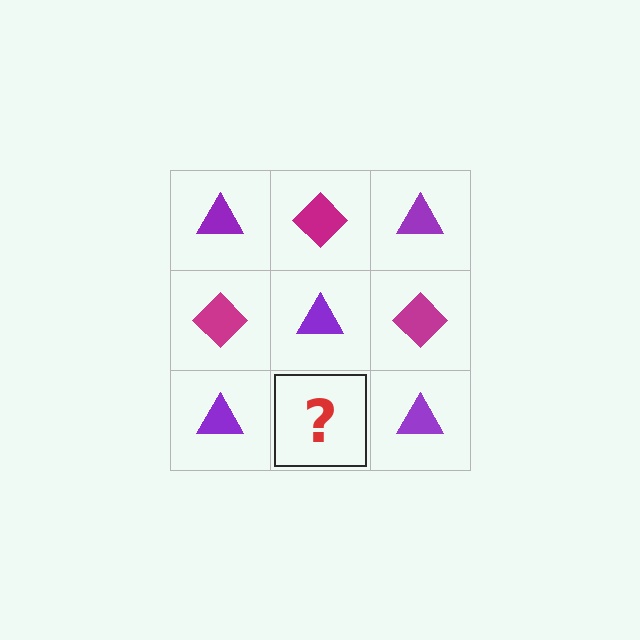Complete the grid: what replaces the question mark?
The question mark should be replaced with a magenta diamond.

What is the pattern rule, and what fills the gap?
The rule is that it alternates purple triangle and magenta diamond in a checkerboard pattern. The gap should be filled with a magenta diamond.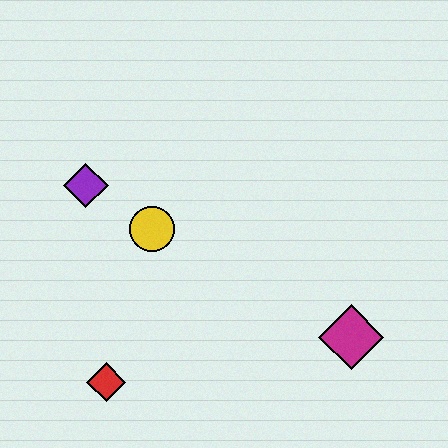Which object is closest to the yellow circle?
The purple diamond is closest to the yellow circle.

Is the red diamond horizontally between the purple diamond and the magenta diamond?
Yes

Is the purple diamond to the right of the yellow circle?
No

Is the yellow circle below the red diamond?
No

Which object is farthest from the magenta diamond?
The purple diamond is farthest from the magenta diamond.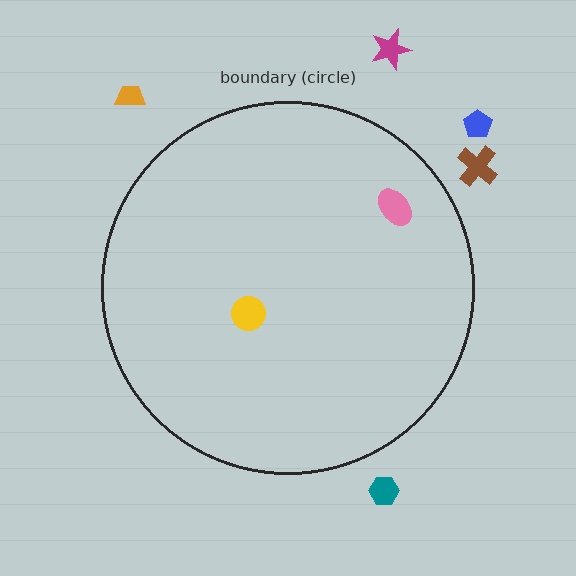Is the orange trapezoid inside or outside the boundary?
Outside.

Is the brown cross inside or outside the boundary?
Outside.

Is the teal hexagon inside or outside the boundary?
Outside.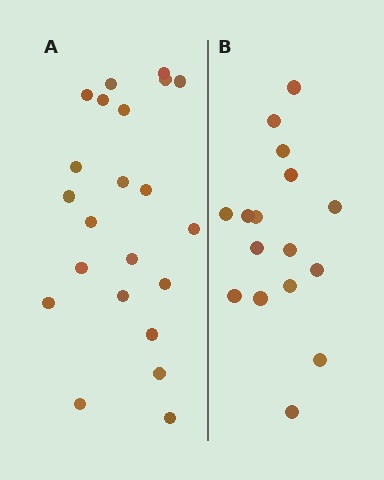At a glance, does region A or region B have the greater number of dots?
Region A (the left region) has more dots.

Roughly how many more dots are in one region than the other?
Region A has about 6 more dots than region B.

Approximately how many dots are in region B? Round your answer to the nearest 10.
About 20 dots. (The exact count is 16, which rounds to 20.)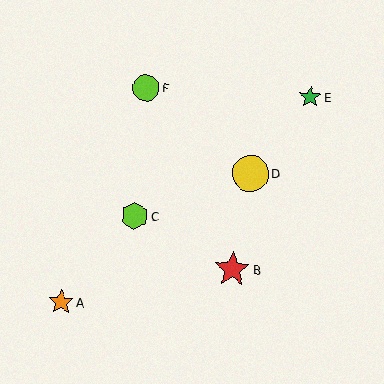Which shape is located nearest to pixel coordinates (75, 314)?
The orange star (labeled A) at (61, 302) is nearest to that location.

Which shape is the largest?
The yellow circle (labeled D) is the largest.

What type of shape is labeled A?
Shape A is an orange star.